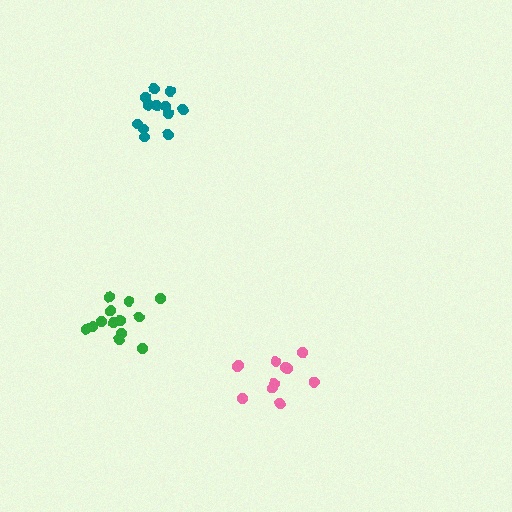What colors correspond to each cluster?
The clusters are colored: pink, green, teal.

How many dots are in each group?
Group 1: 11 dots, Group 2: 13 dots, Group 3: 12 dots (36 total).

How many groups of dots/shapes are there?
There are 3 groups.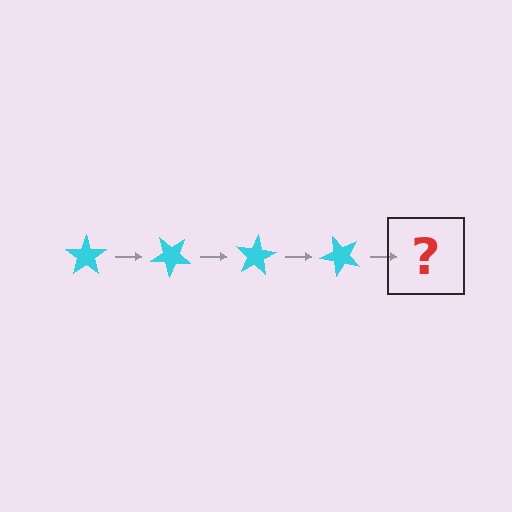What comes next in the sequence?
The next element should be a cyan star rotated 160 degrees.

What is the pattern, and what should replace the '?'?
The pattern is that the star rotates 40 degrees each step. The '?' should be a cyan star rotated 160 degrees.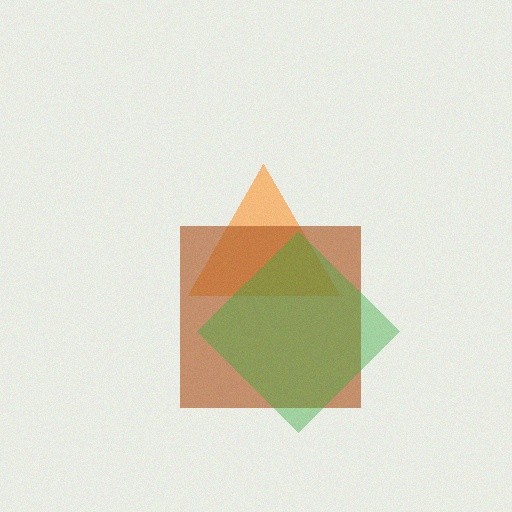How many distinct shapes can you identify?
There are 3 distinct shapes: an orange triangle, a brown square, a green diamond.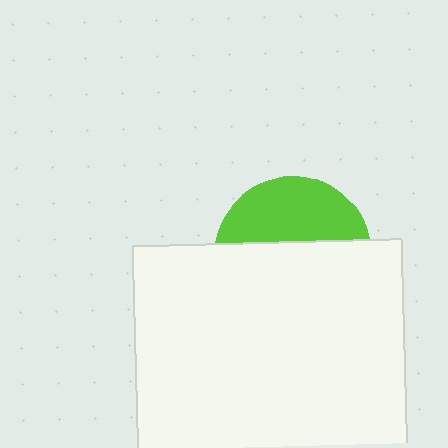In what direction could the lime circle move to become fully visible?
The lime circle could move up. That would shift it out from behind the white square entirely.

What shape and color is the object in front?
The object in front is a white square.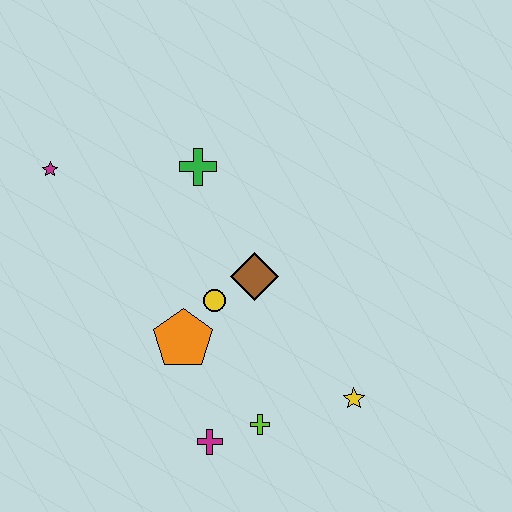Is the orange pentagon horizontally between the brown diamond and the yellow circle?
No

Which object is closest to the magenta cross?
The lime cross is closest to the magenta cross.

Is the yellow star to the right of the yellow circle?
Yes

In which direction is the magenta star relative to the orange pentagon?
The magenta star is above the orange pentagon.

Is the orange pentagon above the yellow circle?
No